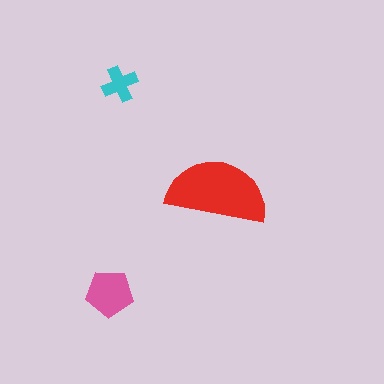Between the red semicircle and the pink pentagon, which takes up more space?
The red semicircle.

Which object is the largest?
The red semicircle.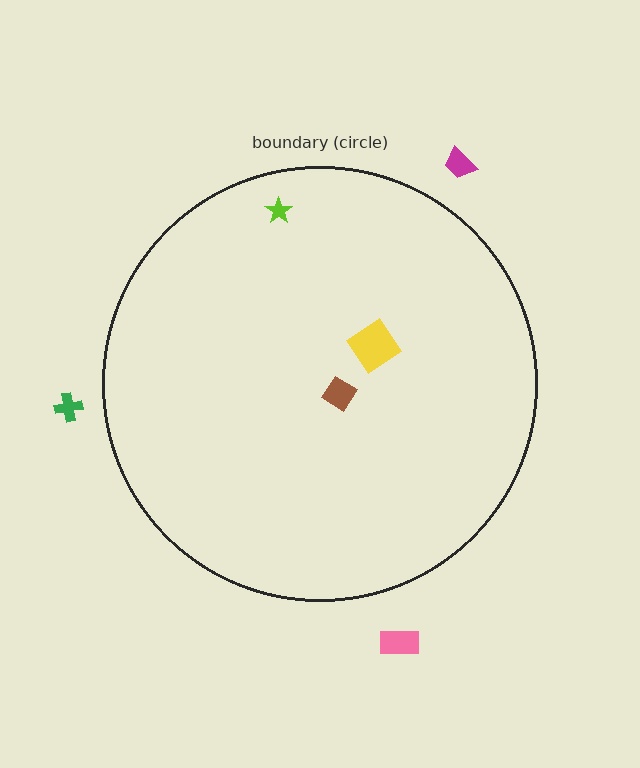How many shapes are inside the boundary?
3 inside, 3 outside.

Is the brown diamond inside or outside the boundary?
Inside.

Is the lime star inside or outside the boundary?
Inside.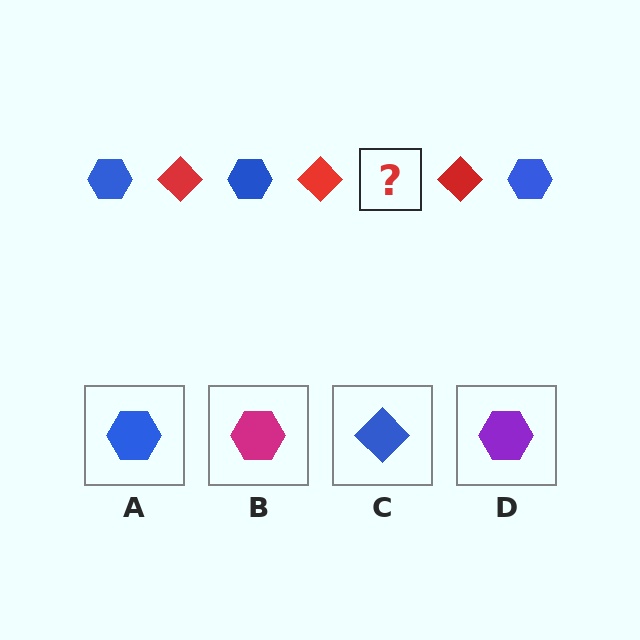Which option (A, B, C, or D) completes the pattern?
A.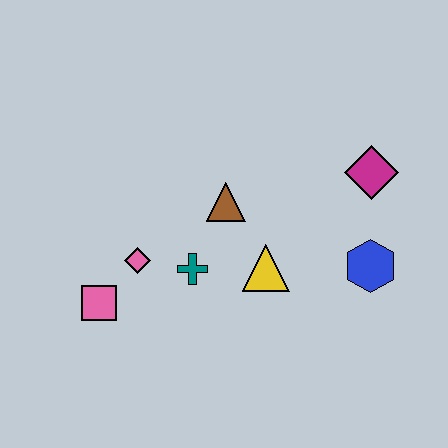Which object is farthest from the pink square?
The magenta diamond is farthest from the pink square.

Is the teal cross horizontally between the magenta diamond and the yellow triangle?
No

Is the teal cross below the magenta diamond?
Yes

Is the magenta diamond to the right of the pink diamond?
Yes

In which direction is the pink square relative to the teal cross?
The pink square is to the left of the teal cross.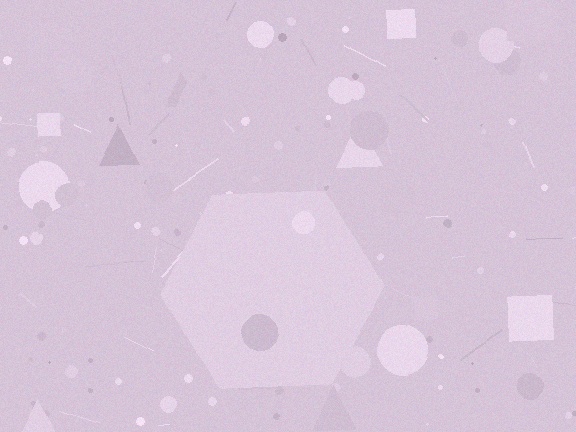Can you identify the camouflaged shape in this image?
The camouflaged shape is a hexagon.